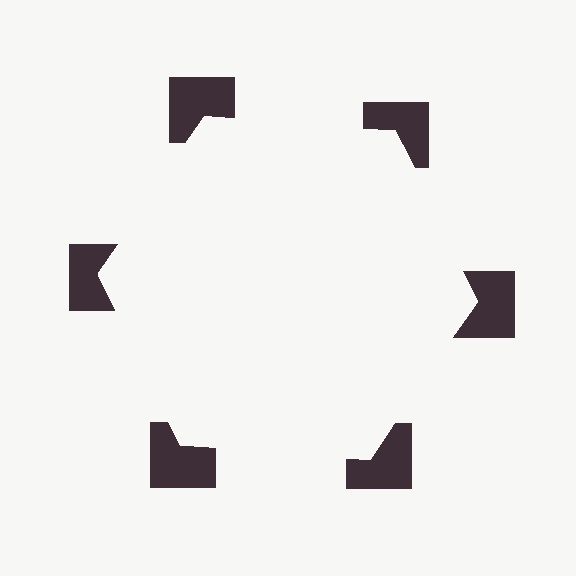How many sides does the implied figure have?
6 sides.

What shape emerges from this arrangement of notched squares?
An illusory hexagon — its edges are inferred from the aligned wedge cuts in the notched squares, not physically drawn.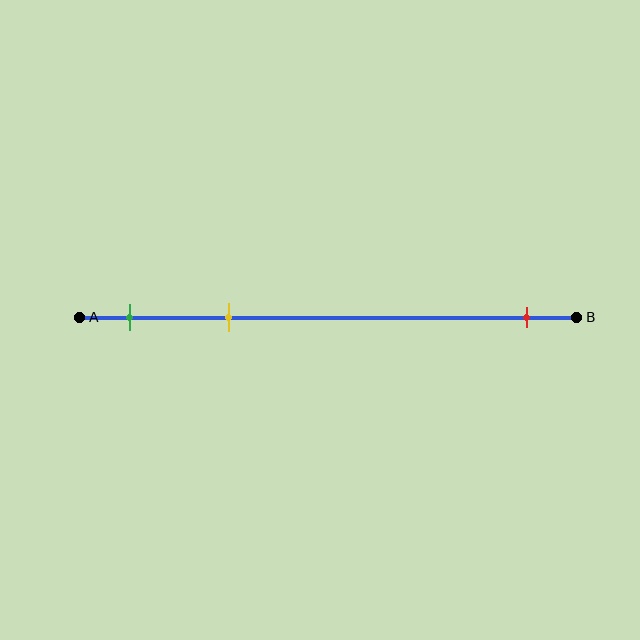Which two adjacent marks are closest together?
The green and yellow marks are the closest adjacent pair.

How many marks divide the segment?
There are 3 marks dividing the segment.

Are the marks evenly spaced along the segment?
No, the marks are not evenly spaced.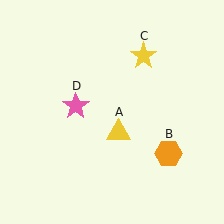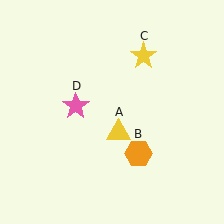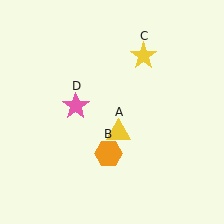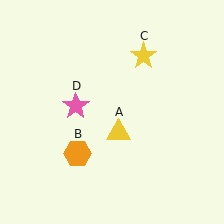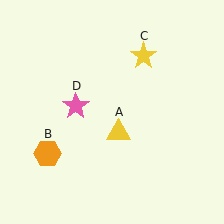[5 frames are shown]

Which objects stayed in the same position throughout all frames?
Yellow triangle (object A) and yellow star (object C) and pink star (object D) remained stationary.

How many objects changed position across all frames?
1 object changed position: orange hexagon (object B).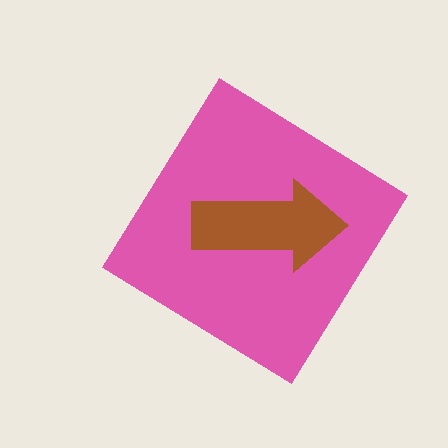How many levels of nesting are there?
2.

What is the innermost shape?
The brown arrow.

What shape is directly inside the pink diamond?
The brown arrow.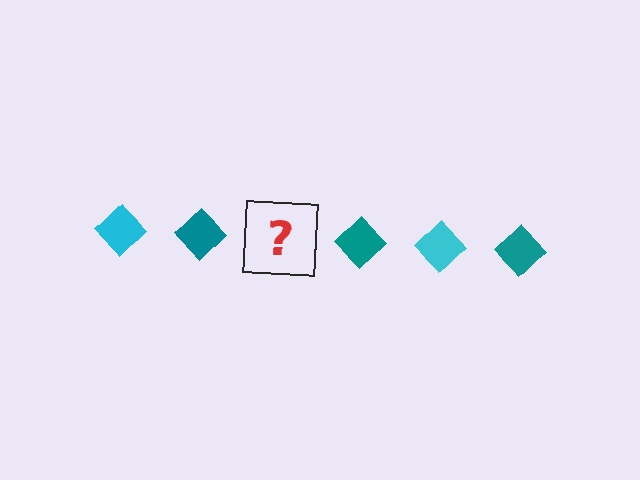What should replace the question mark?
The question mark should be replaced with a cyan diamond.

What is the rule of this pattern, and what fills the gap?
The rule is that the pattern cycles through cyan, teal diamonds. The gap should be filled with a cyan diamond.